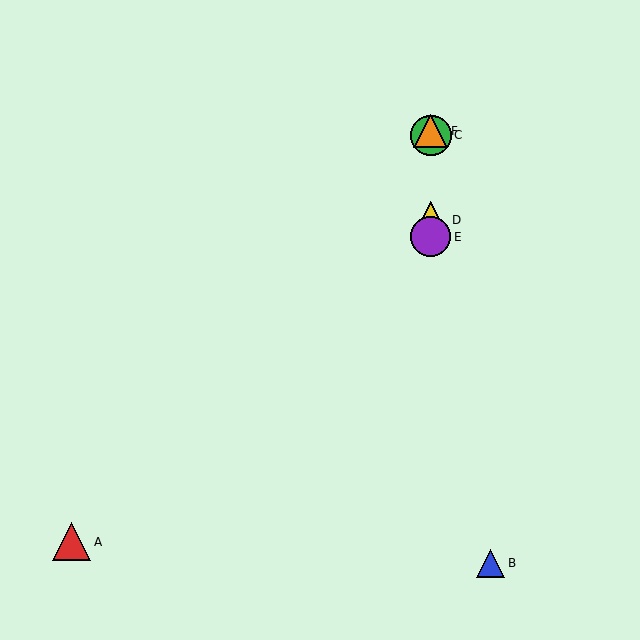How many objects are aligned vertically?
4 objects (C, D, E, F) are aligned vertically.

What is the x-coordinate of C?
Object C is at x≈431.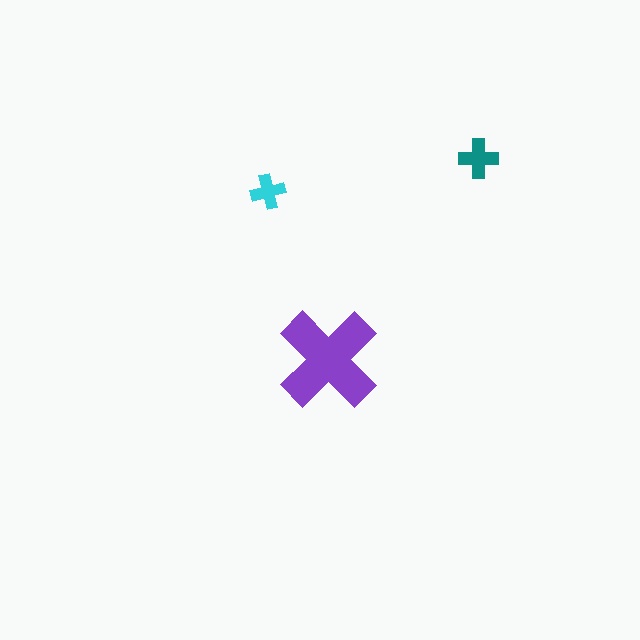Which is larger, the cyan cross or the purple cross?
The purple one.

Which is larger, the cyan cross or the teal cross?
The teal one.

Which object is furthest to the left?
The cyan cross is leftmost.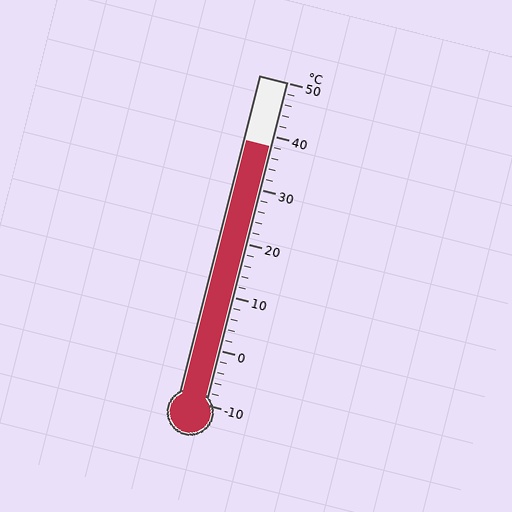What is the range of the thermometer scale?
The thermometer scale ranges from -10°C to 50°C.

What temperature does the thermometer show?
The thermometer shows approximately 38°C.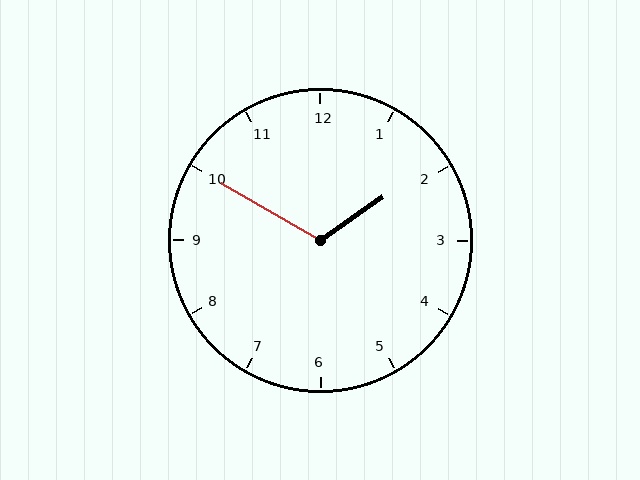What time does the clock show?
1:50.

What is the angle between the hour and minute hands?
Approximately 115 degrees.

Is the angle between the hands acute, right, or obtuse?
It is obtuse.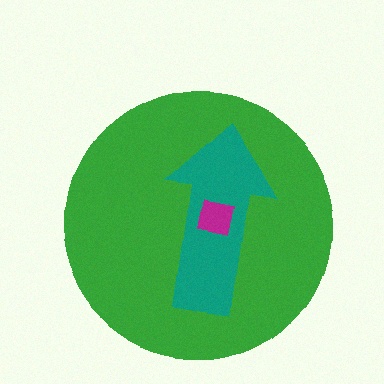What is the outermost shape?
The green circle.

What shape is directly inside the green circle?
The teal arrow.